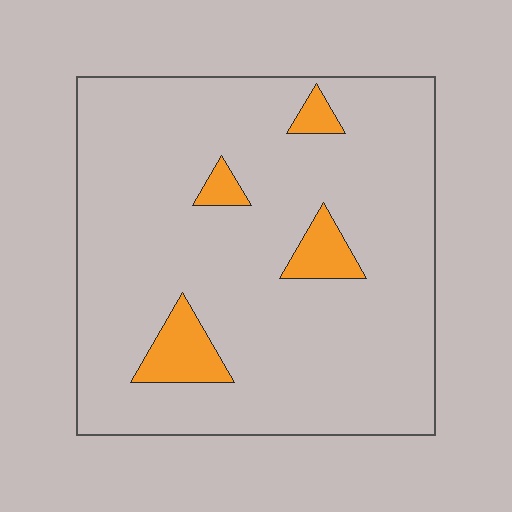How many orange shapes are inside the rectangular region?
4.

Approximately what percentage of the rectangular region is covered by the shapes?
Approximately 10%.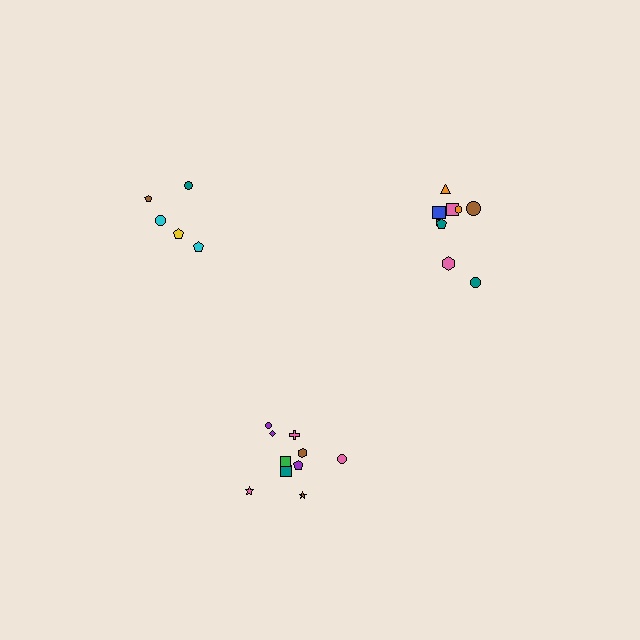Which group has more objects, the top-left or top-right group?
The top-right group.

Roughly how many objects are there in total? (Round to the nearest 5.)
Roughly 25 objects in total.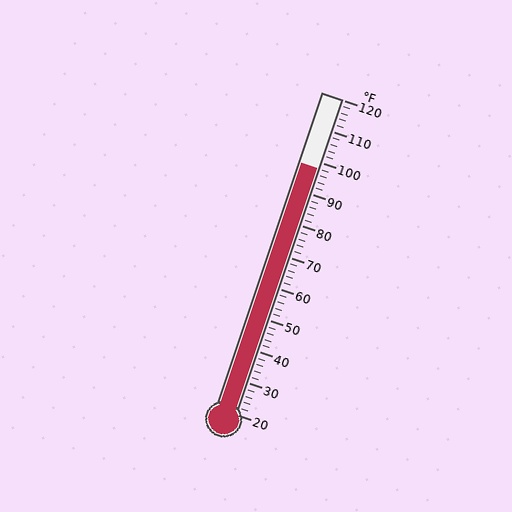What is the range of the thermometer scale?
The thermometer scale ranges from 20°F to 120°F.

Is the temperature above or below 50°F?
The temperature is above 50°F.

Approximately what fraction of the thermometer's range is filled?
The thermometer is filled to approximately 80% of its range.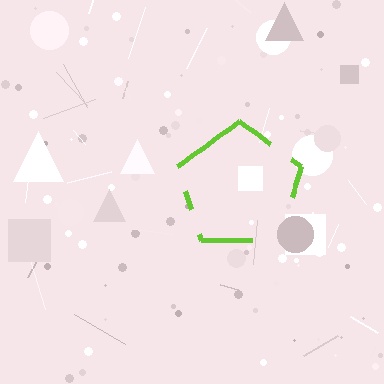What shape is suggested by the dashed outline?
The dashed outline suggests a pentagon.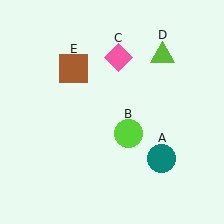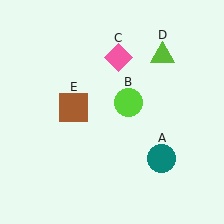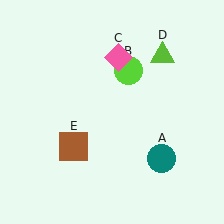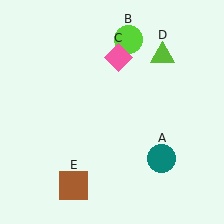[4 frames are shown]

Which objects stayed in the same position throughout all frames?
Teal circle (object A) and pink diamond (object C) and lime triangle (object D) remained stationary.